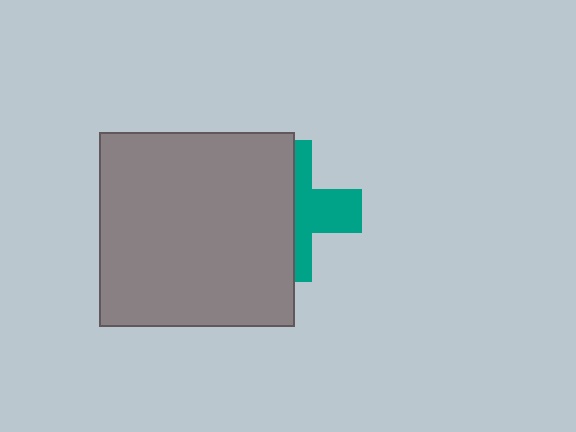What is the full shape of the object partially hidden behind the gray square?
The partially hidden object is a teal cross.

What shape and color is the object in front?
The object in front is a gray square.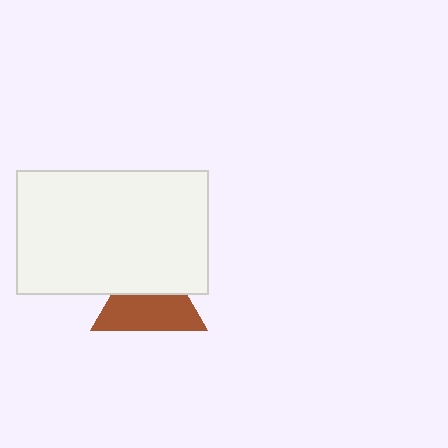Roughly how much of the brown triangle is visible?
About half of it is visible (roughly 58%).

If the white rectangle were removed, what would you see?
You would see the complete brown triangle.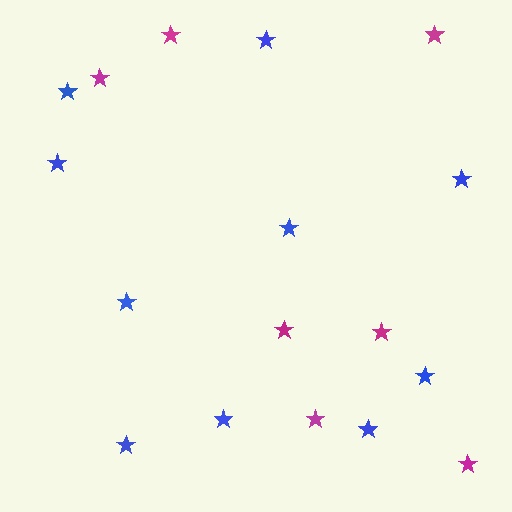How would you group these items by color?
There are 2 groups: one group of magenta stars (7) and one group of blue stars (10).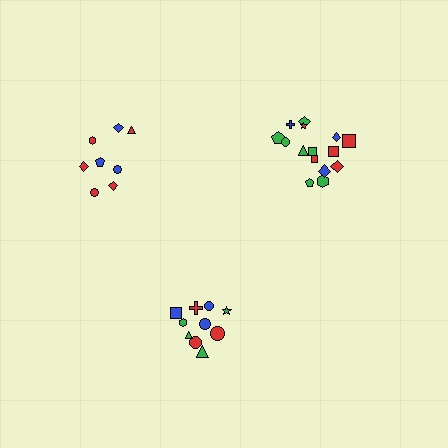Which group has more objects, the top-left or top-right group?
The top-right group.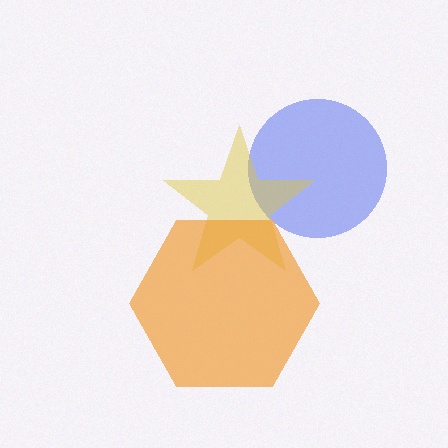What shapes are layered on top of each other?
The layered shapes are: a blue circle, a yellow star, an orange hexagon.